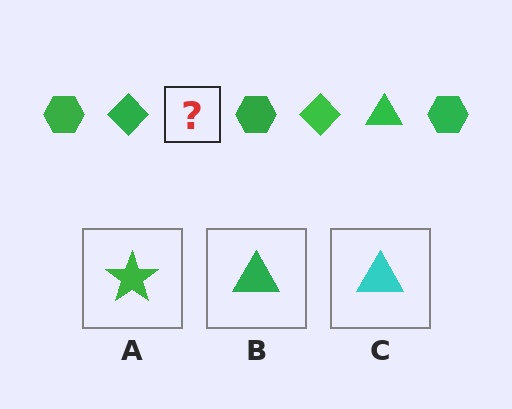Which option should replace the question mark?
Option B.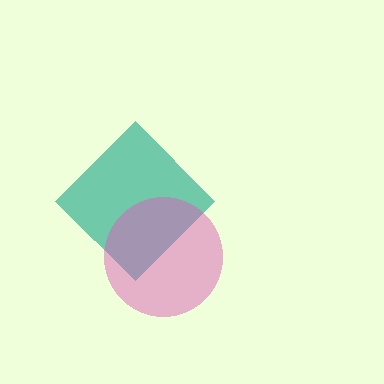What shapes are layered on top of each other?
The layered shapes are: a teal diamond, a pink circle.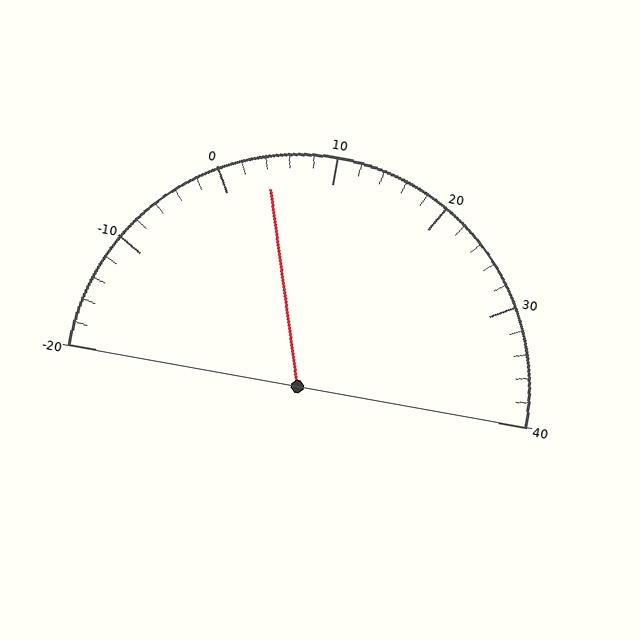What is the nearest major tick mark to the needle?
The nearest major tick mark is 0.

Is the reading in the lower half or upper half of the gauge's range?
The reading is in the lower half of the range (-20 to 40).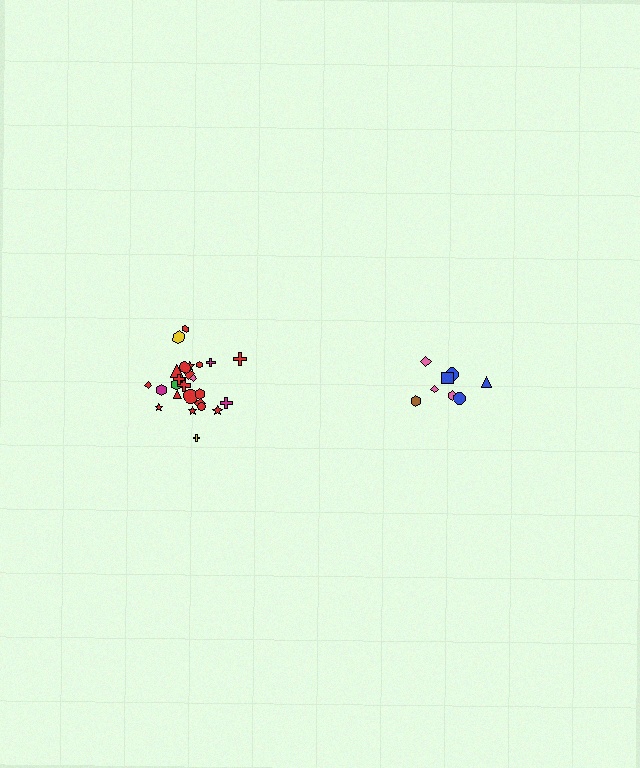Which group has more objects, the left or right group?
The left group.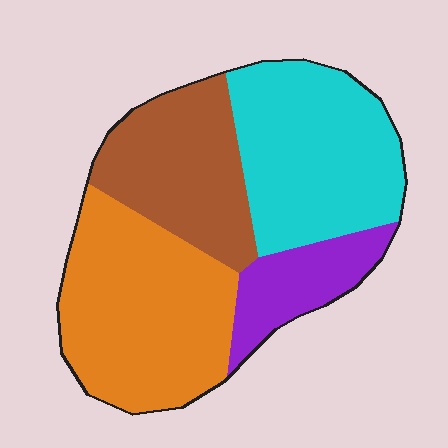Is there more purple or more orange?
Orange.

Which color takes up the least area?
Purple, at roughly 10%.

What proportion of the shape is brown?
Brown takes up about one quarter (1/4) of the shape.